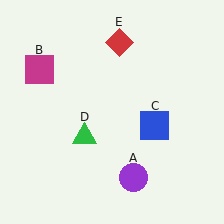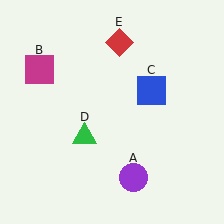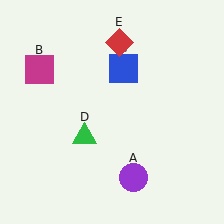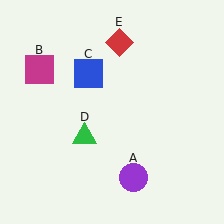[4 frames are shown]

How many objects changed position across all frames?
1 object changed position: blue square (object C).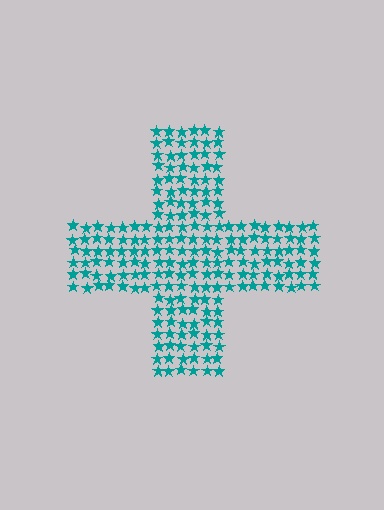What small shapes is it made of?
It is made of small stars.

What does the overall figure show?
The overall figure shows a cross.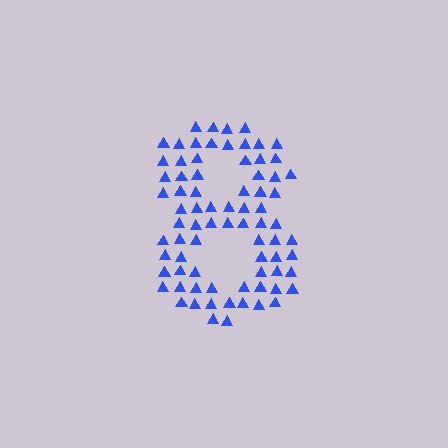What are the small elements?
The small elements are triangles.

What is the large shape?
The large shape is the digit 8.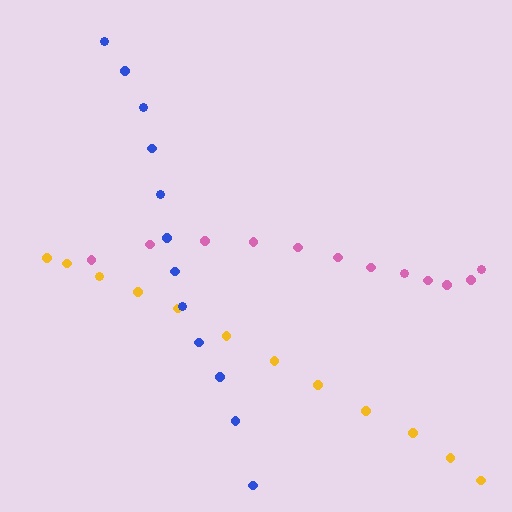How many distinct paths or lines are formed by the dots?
There are 3 distinct paths.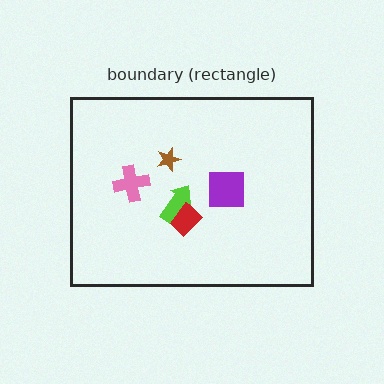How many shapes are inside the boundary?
5 inside, 0 outside.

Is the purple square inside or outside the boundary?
Inside.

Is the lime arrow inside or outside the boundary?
Inside.